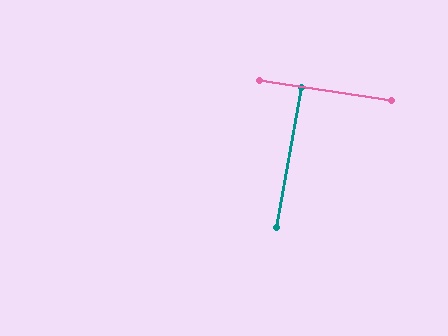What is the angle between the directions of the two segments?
Approximately 89 degrees.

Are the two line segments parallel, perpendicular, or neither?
Perpendicular — they meet at approximately 89°.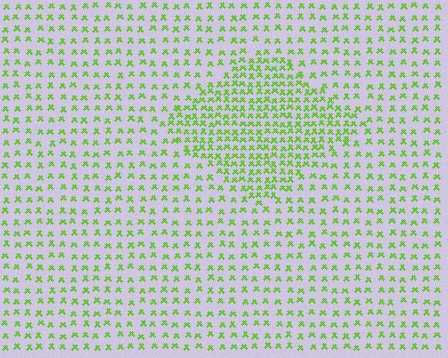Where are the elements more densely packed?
The elements are more densely packed inside the diamond boundary.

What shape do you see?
I see a diamond.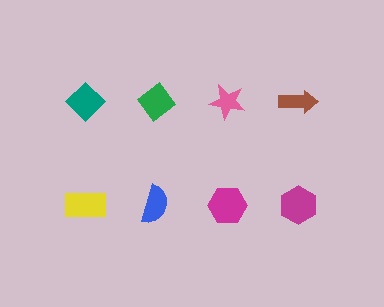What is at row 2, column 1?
A yellow rectangle.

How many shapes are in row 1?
4 shapes.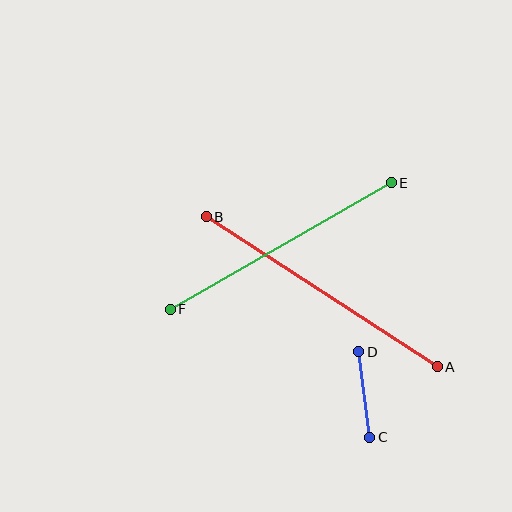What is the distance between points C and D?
The distance is approximately 86 pixels.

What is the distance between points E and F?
The distance is approximately 255 pixels.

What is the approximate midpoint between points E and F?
The midpoint is at approximately (281, 246) pixels.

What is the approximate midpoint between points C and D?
The midpoint is at approximately (364, 395) pixels.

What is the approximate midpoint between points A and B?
The midpoint is at approximately (322, 292) pixels.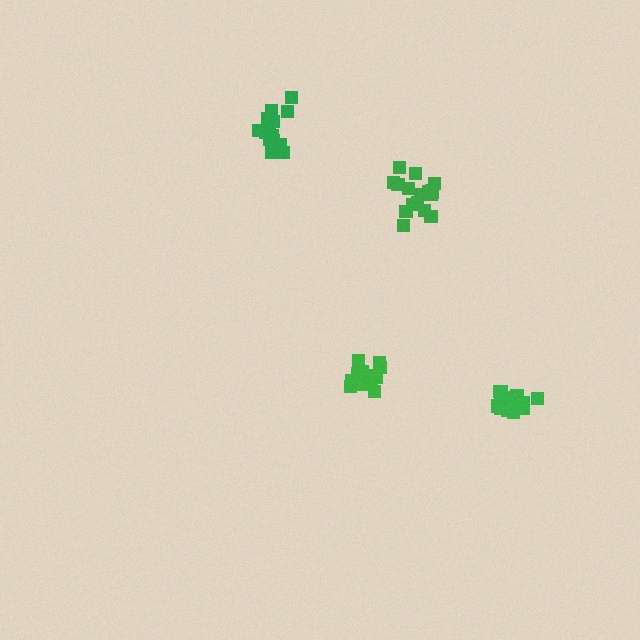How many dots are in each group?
Group 1: 17 dots, Group 2: 16 dots, Group 3: 17 dots, Group 4: 15 dots (65 total).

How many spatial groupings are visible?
There are 4 spatial groupings.